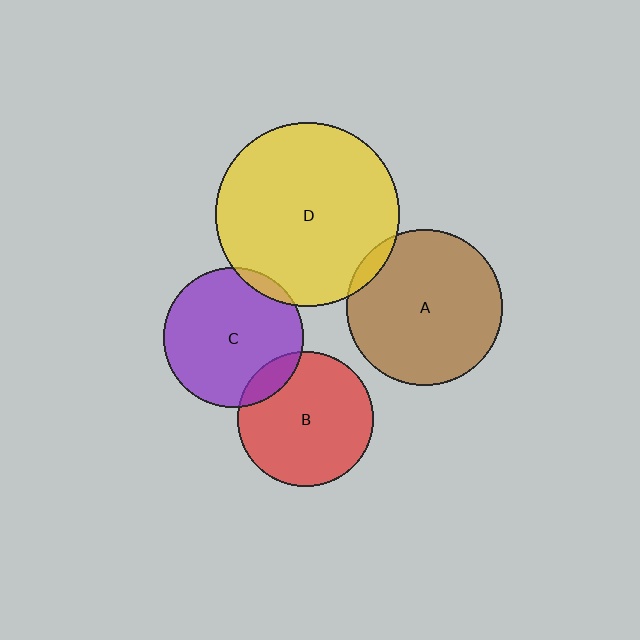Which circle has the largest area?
Circle D (yellow).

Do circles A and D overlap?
Yes.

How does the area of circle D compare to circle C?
Approximately 1.7 times.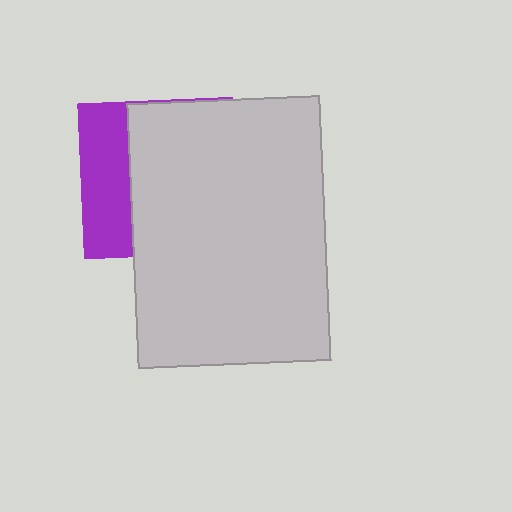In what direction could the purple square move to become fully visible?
The purple square could move left. That would shift it out from behind the light gray rectangle entirely.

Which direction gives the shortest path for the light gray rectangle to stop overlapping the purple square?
Moving right gives the shortest separation.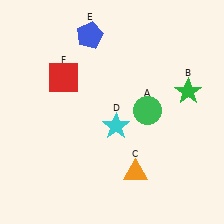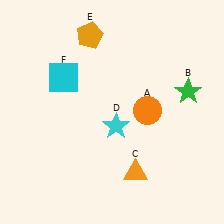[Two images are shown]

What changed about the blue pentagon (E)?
In Image 1, E is blue. In Image 2, it changed to orange.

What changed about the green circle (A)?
In Image 1, A is green. In Image 2, it changed to orange.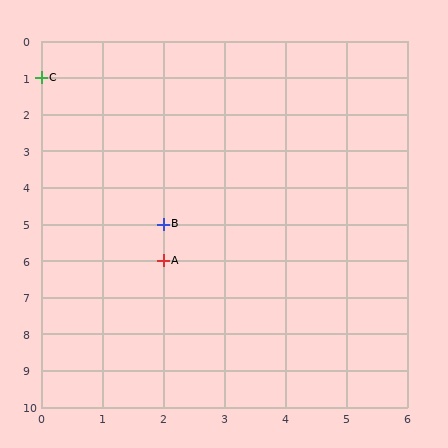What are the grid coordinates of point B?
Point B is at grid coordinates (2, 5).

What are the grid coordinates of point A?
Point A is at grid coordinates (2, 6).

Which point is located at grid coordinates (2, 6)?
Point A is at (2, 6).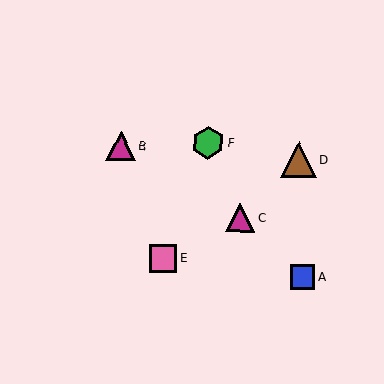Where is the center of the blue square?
The center of the blue square is at (303, 277).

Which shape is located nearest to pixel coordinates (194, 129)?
The green hexagon (labeled F) at (208, 143) is nearest to that location.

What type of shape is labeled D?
Shape D is a brown triangle.